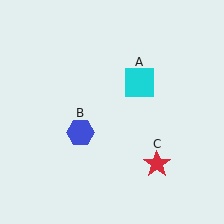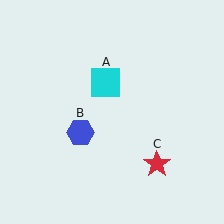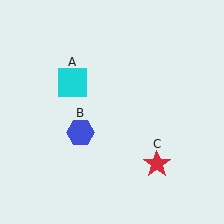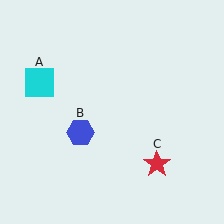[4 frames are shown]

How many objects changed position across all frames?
1 object changed position: cyan square (object A).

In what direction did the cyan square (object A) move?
The cyan square (object A) moved left.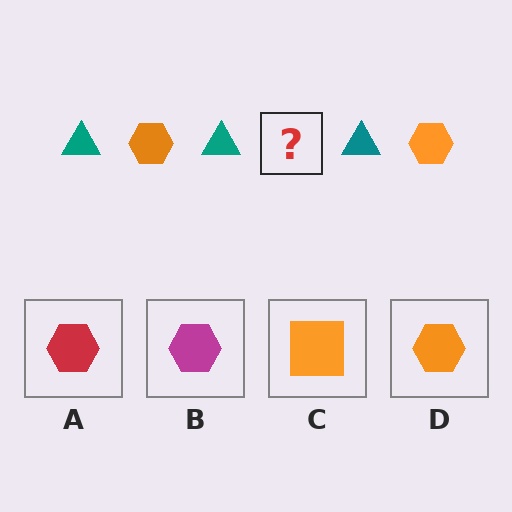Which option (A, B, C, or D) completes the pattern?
D.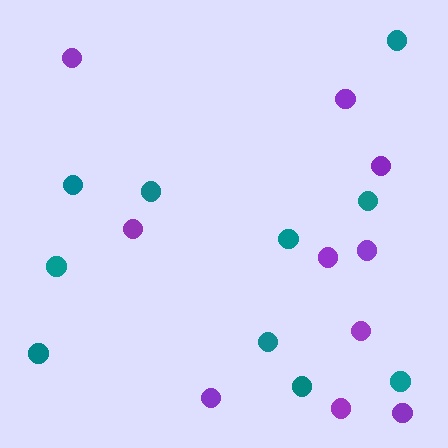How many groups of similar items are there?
There are 2 groups: one group of teal circles (10) and one group of purple circles (10).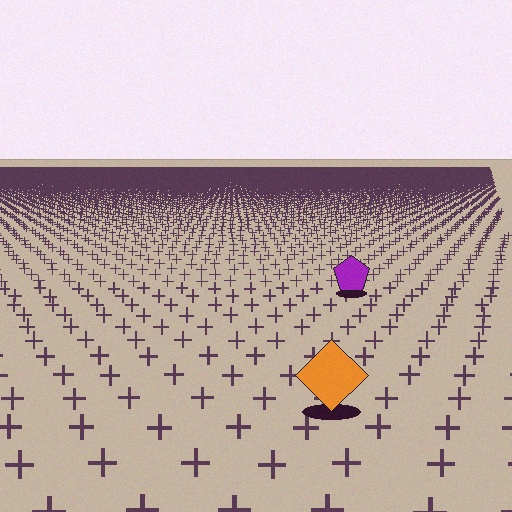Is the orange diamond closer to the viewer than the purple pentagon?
Yes. The orange diamond is closer — you can tell from the texture gradient: the ground texture is coarser near it.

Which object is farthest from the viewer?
The purple pentagon is farthest from the viewer. It appears smaller and the ground texture around it is denser.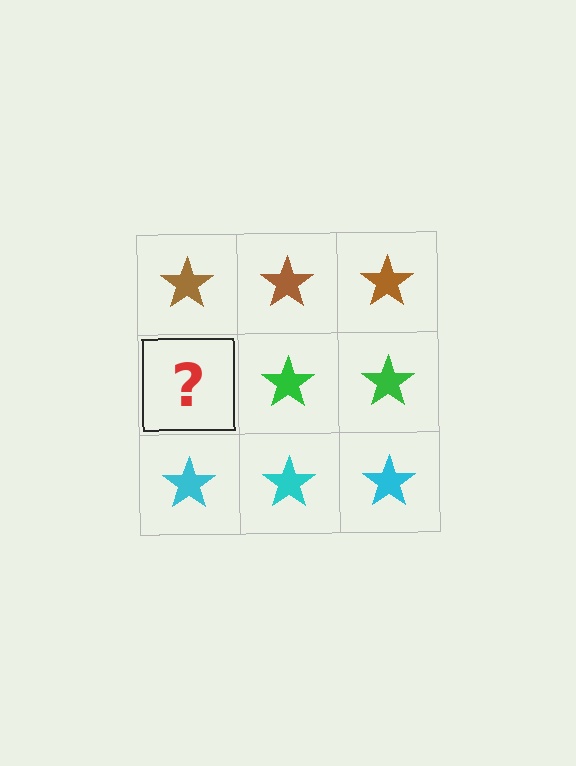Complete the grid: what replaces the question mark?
The question mark should be replaced with a green star.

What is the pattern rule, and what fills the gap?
The rule is that each row has a consistent color. The gap should be filled with a green star.